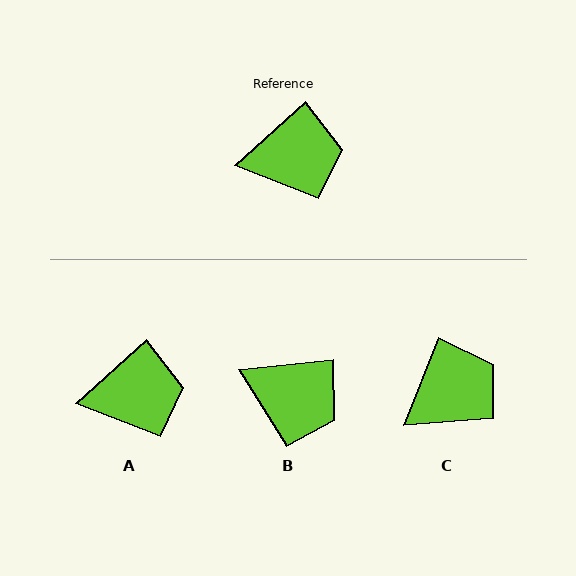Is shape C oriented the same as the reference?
No, it is off by about 26 degrees.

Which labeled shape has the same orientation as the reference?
A.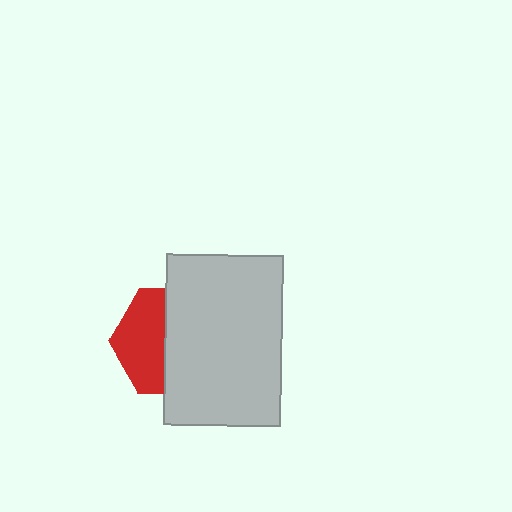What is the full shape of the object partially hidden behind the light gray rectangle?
The partially hidden object is a red hexagon.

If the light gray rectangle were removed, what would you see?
You would see the complete red hexagon.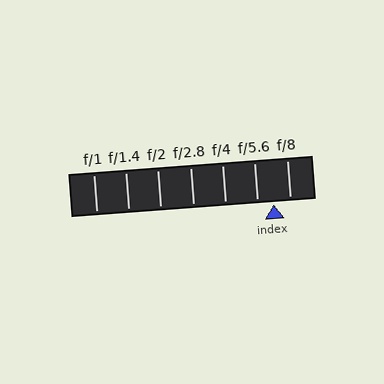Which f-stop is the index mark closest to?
The index mark is closest to f/5.6.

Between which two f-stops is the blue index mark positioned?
The index mark is between f/5.6 and f/8.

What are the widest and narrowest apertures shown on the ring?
The widest aperture shown is f/1 and the narrowest is f/8.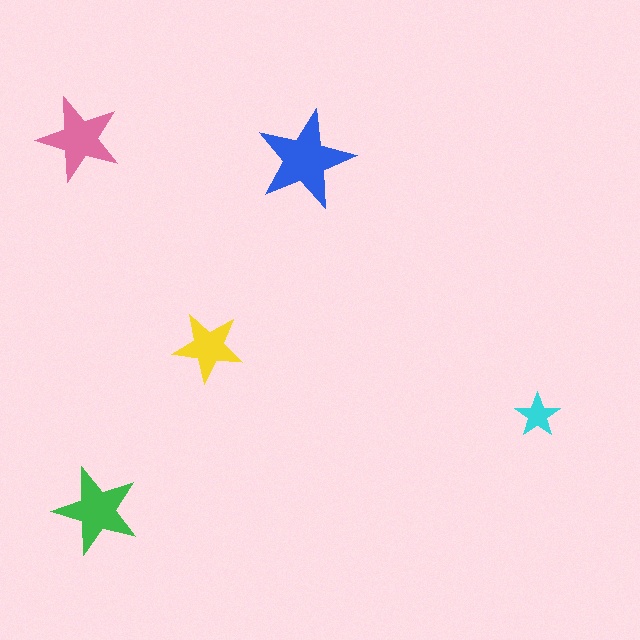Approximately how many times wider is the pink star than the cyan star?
About 2 times wider.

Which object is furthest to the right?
The cyan star is rightmost.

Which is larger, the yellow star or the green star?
The green one.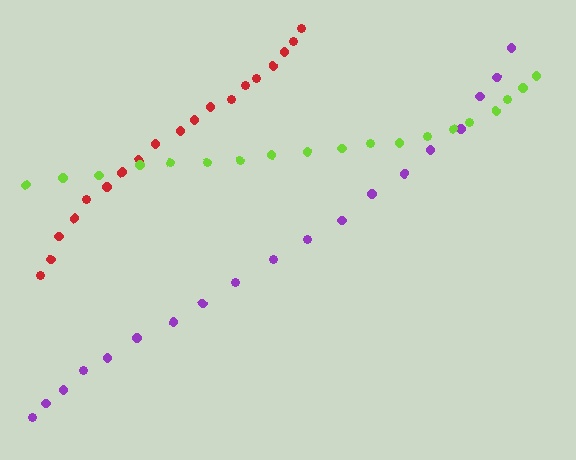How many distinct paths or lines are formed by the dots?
There are 3 distinct paths.